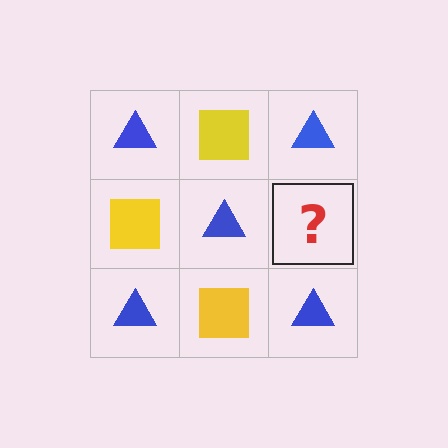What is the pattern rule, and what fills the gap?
The rule is that it alternates blue triangle and yellow square in a checkerboard pattern. The gap should be filled with a yellow square.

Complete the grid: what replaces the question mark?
The question mark should be replaced with a yellow square.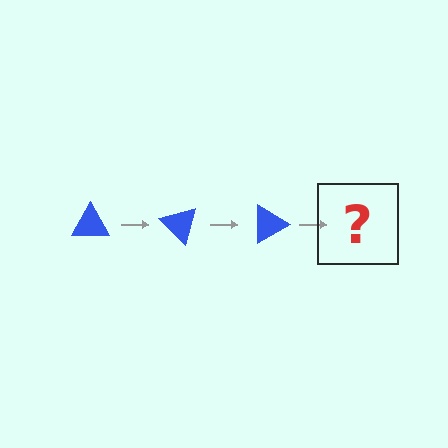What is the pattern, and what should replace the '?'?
The pattern is that the triangle rotates 45 degrees each step. The '?' should be a blue triangle rotated 135 degrees.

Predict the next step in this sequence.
The next step is a blue triangle rotated 135 degrees.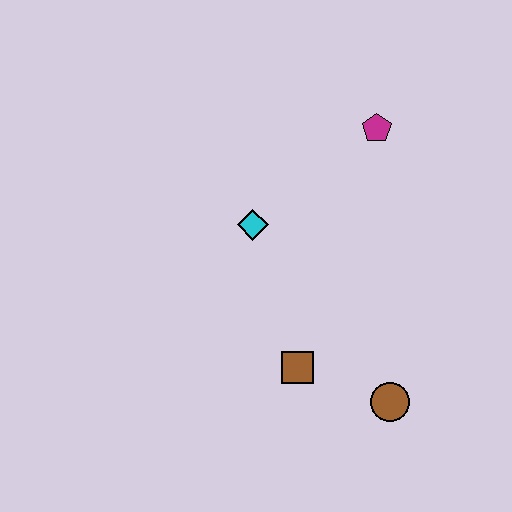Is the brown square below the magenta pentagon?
Yes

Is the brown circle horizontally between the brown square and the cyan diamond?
No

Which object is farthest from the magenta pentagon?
The brown circle is farthest from the magenta pentagon.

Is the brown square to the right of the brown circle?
No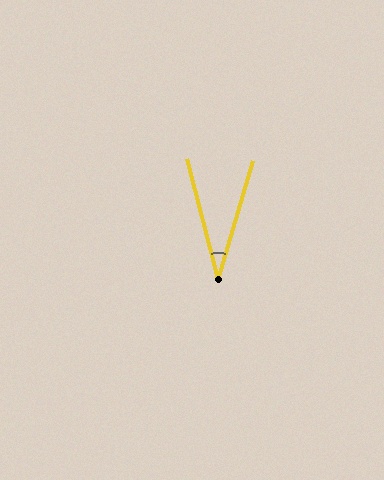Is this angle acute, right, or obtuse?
It is acute.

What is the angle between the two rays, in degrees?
Approximately 31 degrees.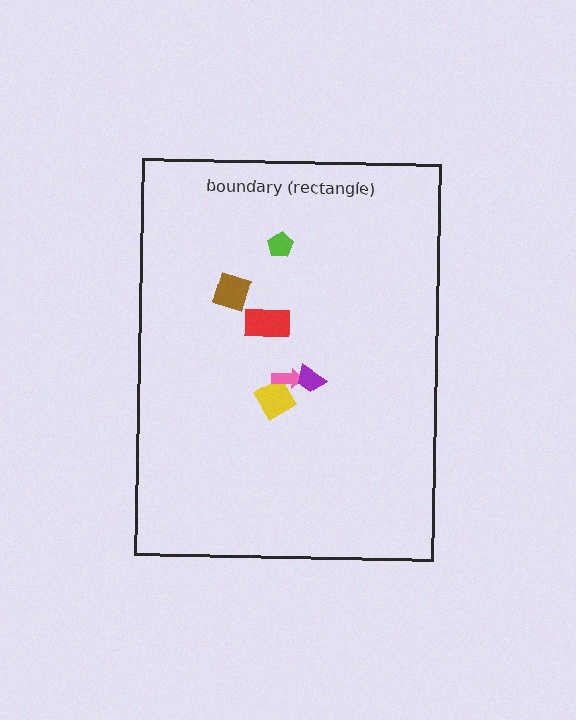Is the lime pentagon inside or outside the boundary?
Inside.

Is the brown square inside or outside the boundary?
Inside.